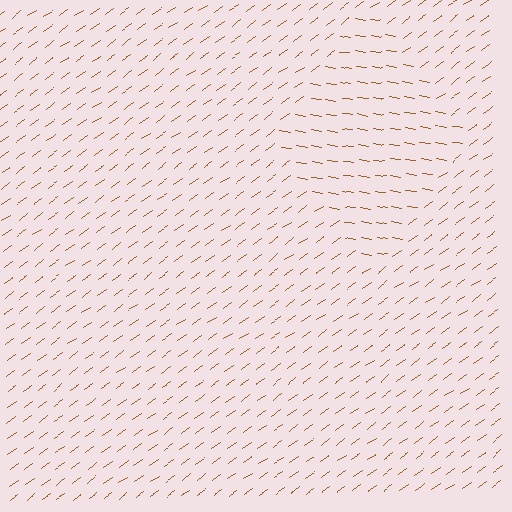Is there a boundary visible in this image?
Yes, there is a texture boundary formed by a change in line orientation.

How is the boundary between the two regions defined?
The boundary is defined purely by a change in line orientation (approximately 45 degrees difference). All lines are the same color and thickness.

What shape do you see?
I see a diamond.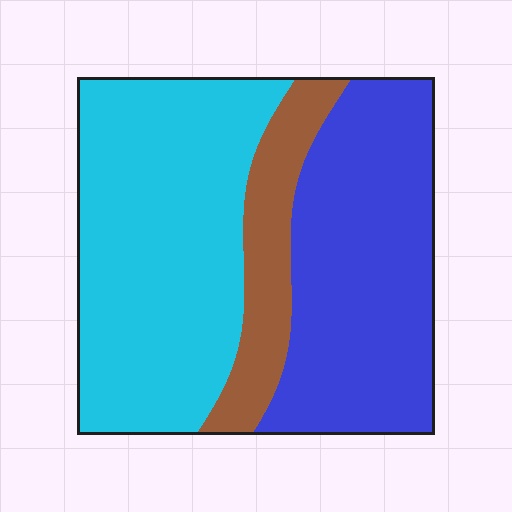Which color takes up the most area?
Cyan, at roughly 45%.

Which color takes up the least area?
Brown, at roughly 15%.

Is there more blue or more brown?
Blue.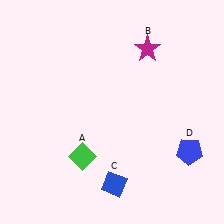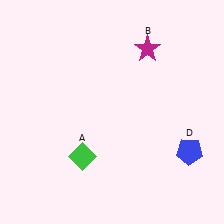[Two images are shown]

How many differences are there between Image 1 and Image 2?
There is 1 difference between the two images.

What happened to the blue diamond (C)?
The blue diamond (C) was removed in Image 2. It was in the bottom-right area of Image 1.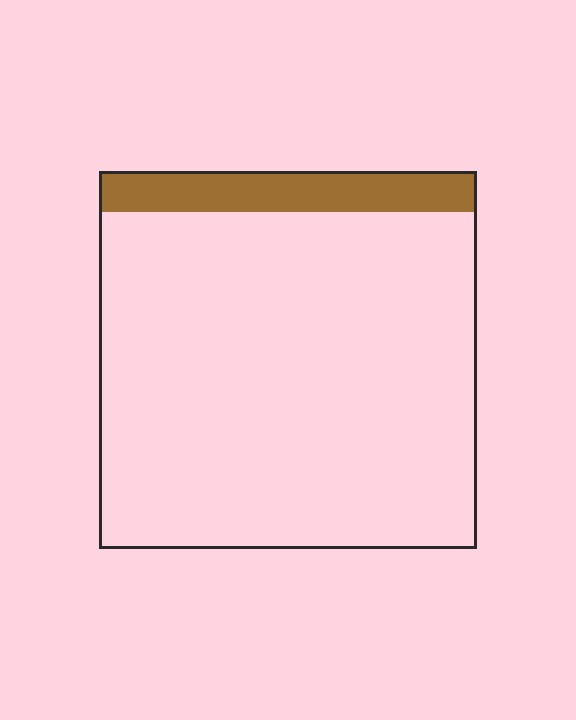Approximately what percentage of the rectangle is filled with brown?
Approximately 10%.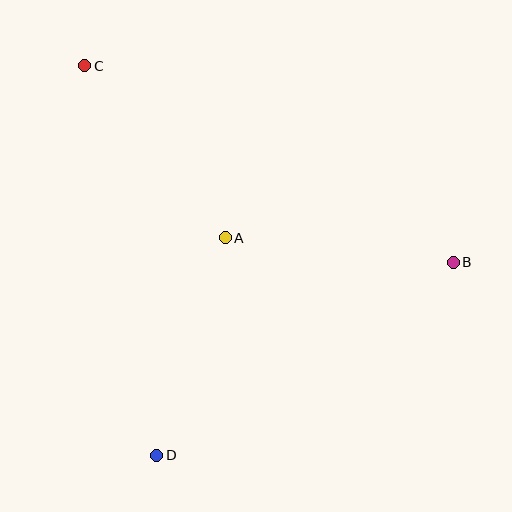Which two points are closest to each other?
Points A and C are closest to each other.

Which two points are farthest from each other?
Points B and C are farthest from each other.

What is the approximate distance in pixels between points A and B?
The distance between A and B is approximately 229 pixels.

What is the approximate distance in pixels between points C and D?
The distance between C and D is approximately 396 pixels.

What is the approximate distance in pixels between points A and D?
The distance between A and D is approximately 228 pixels.